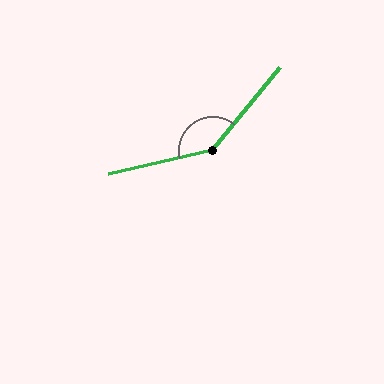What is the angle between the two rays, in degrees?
Approximately 142 degrees.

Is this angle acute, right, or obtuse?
It is obtuse.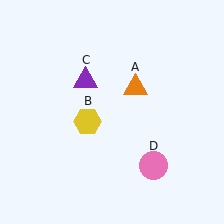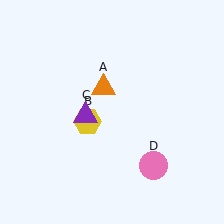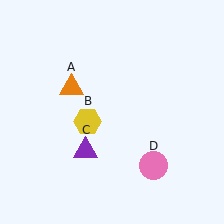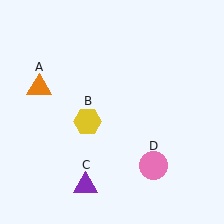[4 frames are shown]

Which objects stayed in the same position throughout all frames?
Yellow hexagon (object B) and pink circle (object D) remained stationary.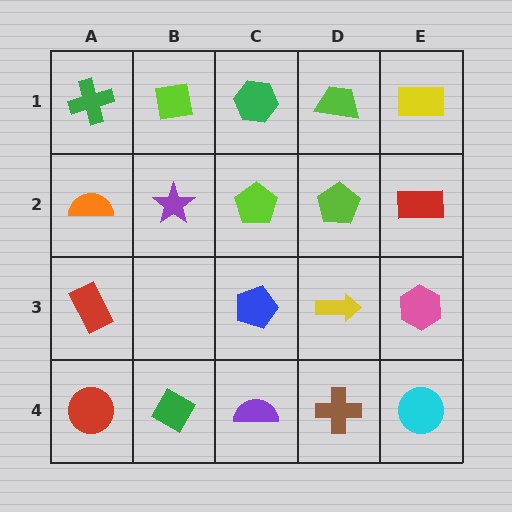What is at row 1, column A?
A green cross.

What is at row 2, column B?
A purple star.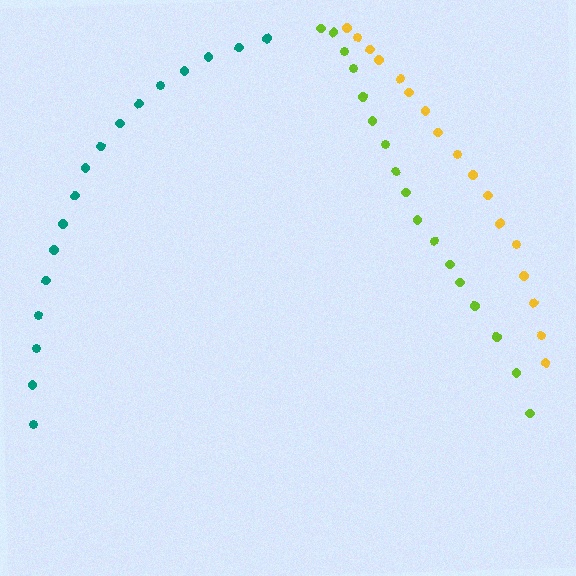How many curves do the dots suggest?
There are 3 distinct paths.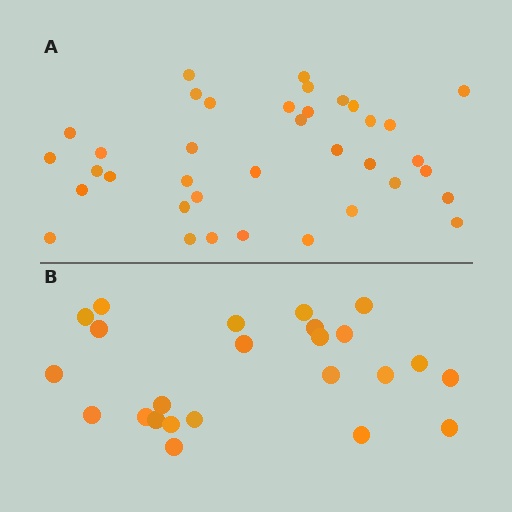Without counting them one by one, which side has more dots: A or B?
Region A (the top region) has more dots.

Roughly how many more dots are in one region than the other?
Region A has approximately 15 more dots than region B.